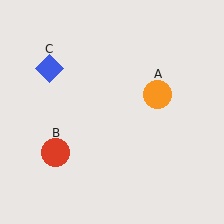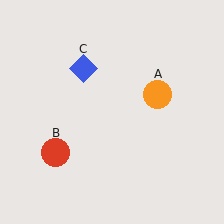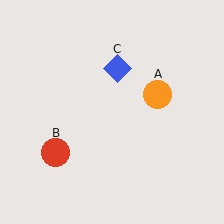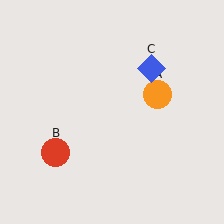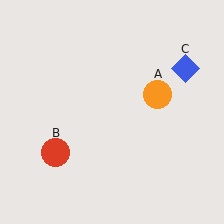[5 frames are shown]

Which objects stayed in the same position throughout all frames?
Orange circle (object A) and red circle (object B) remained stationary.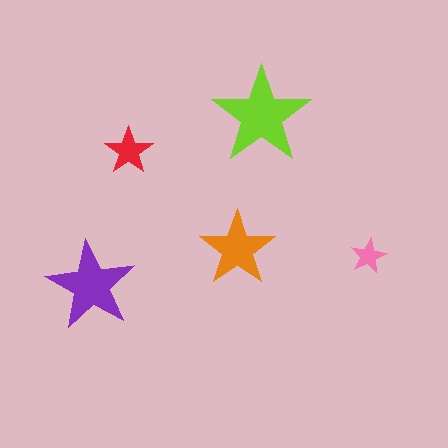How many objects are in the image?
There are 5 objects in the image.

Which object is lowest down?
The purple star is bottommost.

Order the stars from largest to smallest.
the lime one, the purple one, the orange one, the red one, the pink one.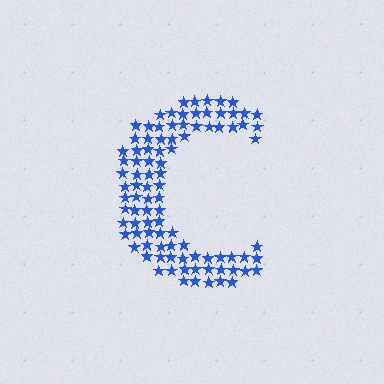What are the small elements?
The small elements are stars.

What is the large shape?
The large shape is the letter C.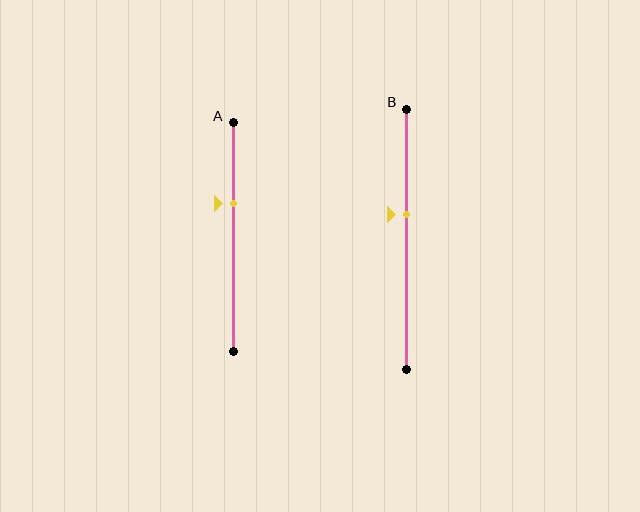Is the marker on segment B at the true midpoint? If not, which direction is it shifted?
No, the marker on segment B is shifted upward by about 10% of the segment length.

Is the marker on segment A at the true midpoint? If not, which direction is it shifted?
No, the marker on segment A is shifted upward by about 15% of the segment length.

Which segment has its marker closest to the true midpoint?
Segment B has its marker closest to the true midpoint.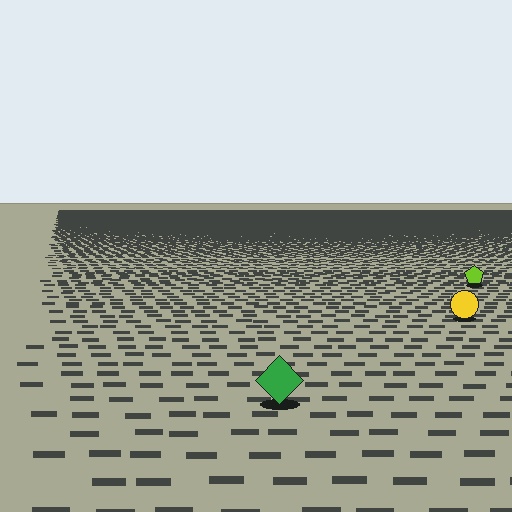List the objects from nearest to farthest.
From nearest to farthest: the green diamond, the yellow circle, the lime pentagon.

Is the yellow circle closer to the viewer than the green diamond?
No. The green diamond is closer — you can tell from the texture gradient: the ground texture is coarser near it.